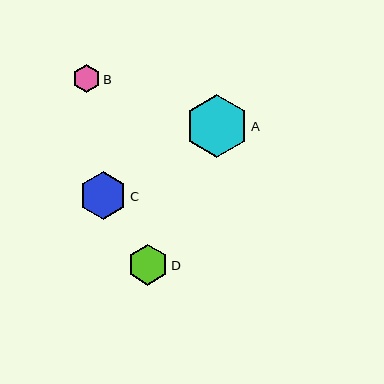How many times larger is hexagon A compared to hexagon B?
Hexagon A is approximately 2.3 times the size of hexagon B.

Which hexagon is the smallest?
Hexagon B is the smallest with a size of approximately 28 pixels.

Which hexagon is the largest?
Hexagon A is the largest with a size of approximately 63 pixels.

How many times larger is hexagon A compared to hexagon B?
Hexagon A is approximately 2.3 times the size of hexagon B.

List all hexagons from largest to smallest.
From largest to smallest: A, C, D, B.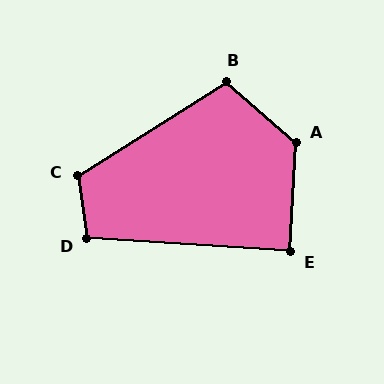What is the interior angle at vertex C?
Approximately 114 degrees (obtuse).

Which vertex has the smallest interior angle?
E, at approximately 89 degrees.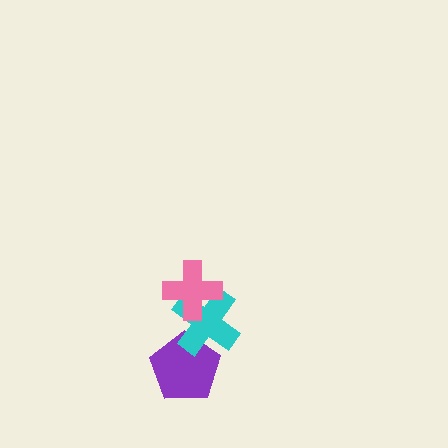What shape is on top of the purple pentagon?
The cyan cross is on top of the purple pentagon.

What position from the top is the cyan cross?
The cyan cross is 2nd from the top.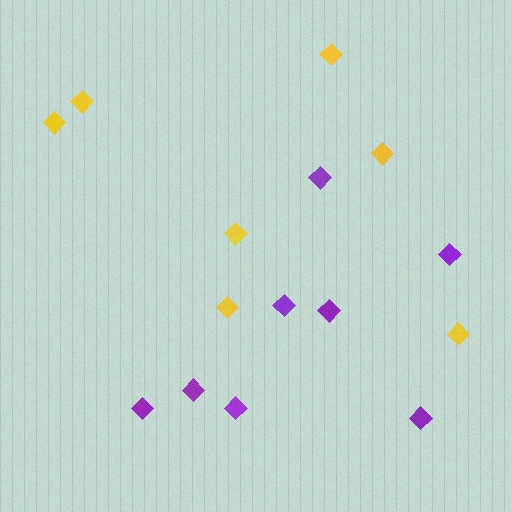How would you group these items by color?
There are 2 groups: one group of yellow diamonds (7) and one group of purple diamonds (8).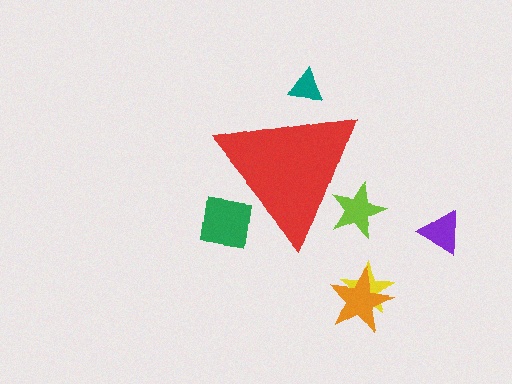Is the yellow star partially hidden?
No, the yellow star is fully visible.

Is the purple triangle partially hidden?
No, the purple triangle is fully visible.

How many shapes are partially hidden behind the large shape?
3 shapes are partially hidden.